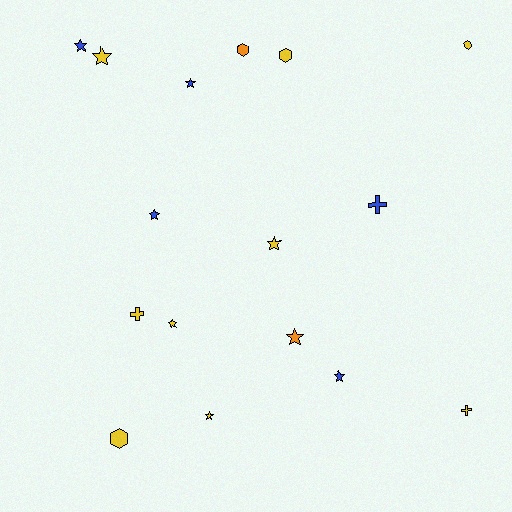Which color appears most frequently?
Yellow, with 9 objects.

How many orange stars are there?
There is 1 orange star.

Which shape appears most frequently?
Star, with 9 objects.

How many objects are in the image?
There are 16 objects.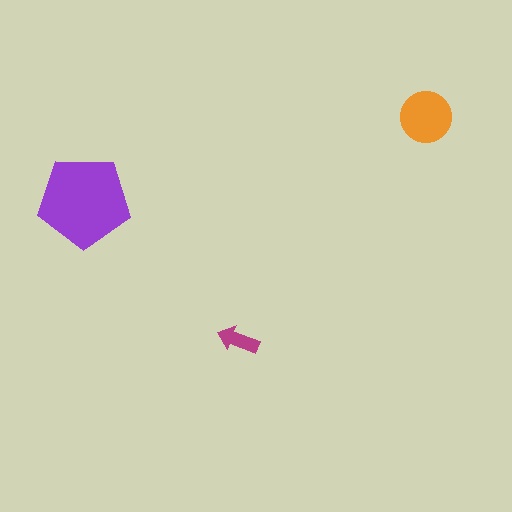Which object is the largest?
The purple pentagon.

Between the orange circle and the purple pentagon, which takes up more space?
The purple pentagon.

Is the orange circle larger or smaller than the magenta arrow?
Larger.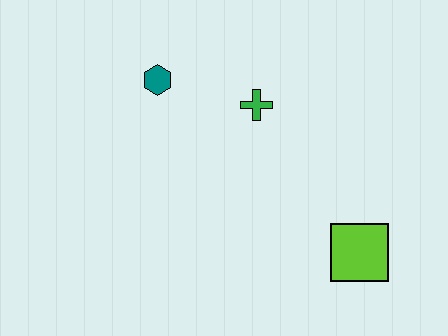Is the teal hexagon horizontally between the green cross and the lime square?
No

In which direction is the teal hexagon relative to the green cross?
The teal hexagon is to the left of the green cross.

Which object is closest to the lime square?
The green cross is closest to the lime square.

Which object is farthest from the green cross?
The lime square is farthest from the green cross.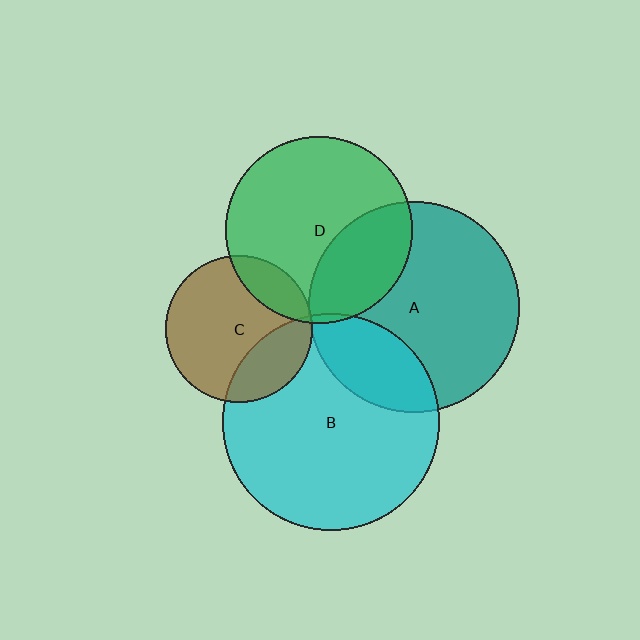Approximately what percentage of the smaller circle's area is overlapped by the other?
Approximately 25%.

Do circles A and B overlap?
Yes.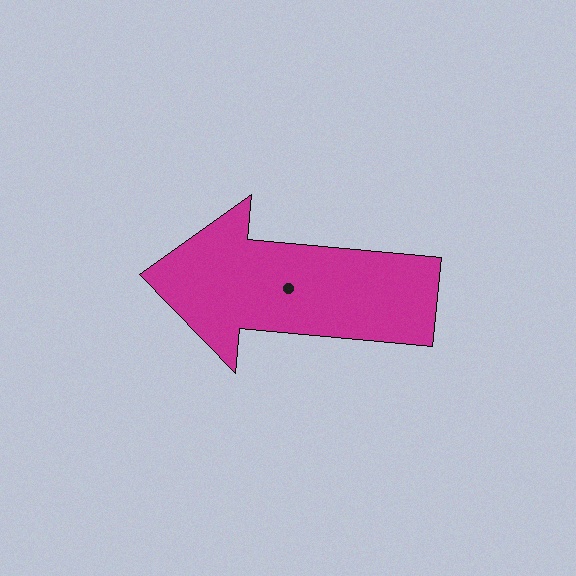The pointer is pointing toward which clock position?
Roughly 9 o'clock.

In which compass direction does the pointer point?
West.